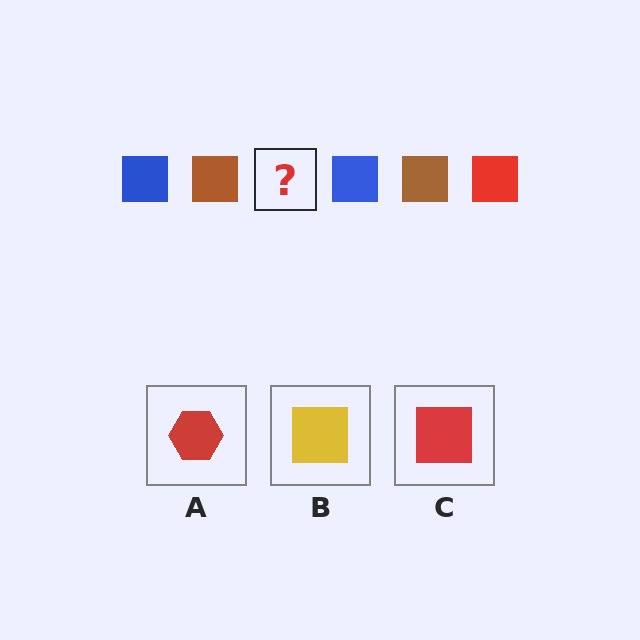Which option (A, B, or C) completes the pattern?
C.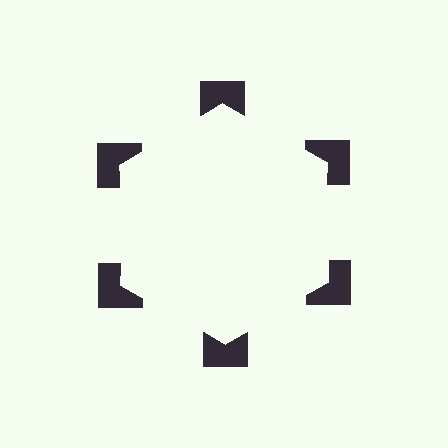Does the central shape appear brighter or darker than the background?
It typically appears slightly brighter than the background, even though no actual brightness change is drawn.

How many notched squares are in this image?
There are 6 — one at each vertex of the illusory hexagon.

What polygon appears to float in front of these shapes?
An illusory hexagon — its edges are inferred from the aligned wedge cuts in the notched squares, not physically drawn.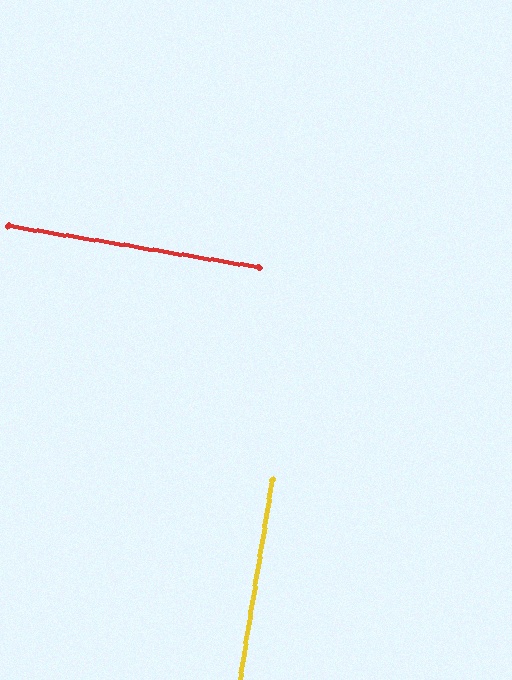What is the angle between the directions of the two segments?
Approximately 90 degrees.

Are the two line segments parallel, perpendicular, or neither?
Perpendicular — they meet at approximately 90°.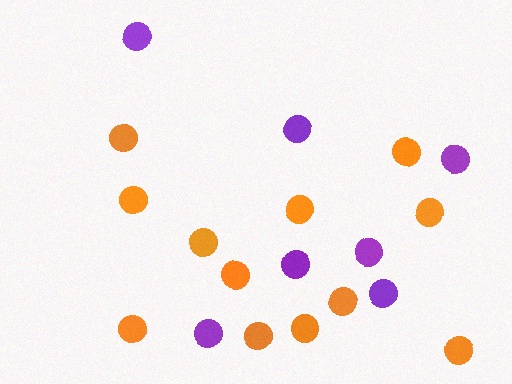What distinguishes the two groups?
There are 2 groups: one group of purple circles (7) and one group of orange circles (12).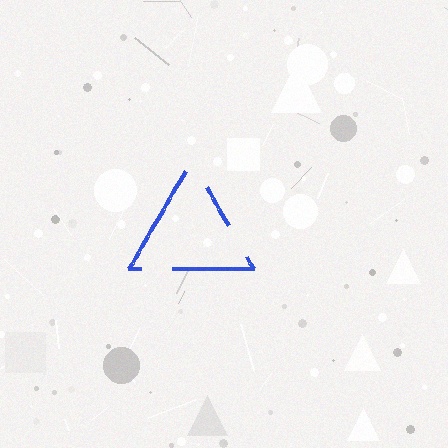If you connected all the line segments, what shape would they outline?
They would outline a triangle.